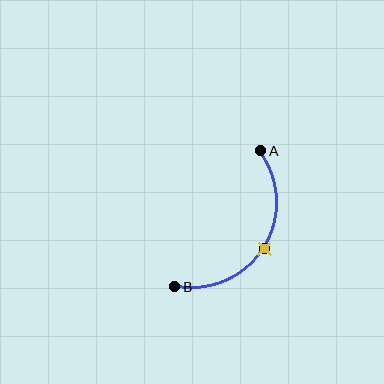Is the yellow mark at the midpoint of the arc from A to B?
Yes. The yellow mark lies on the arc at equal arc-length from both A and B — it is the arc midpoint.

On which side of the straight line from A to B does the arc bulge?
The arc bulges to the right of the straight line connecting A and B.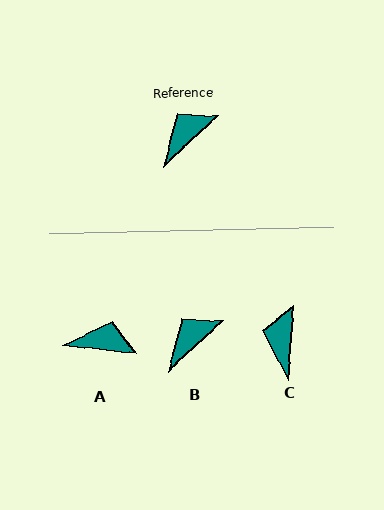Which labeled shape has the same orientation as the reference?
B.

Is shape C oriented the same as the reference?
No, it is off by about 42 degrees.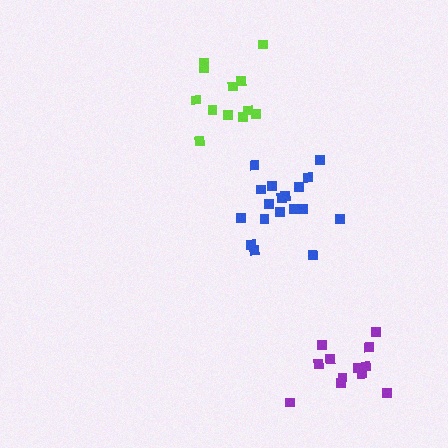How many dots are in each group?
Group 1: 18 dots, Group 2: 12 dots, Group 3: 12 dots (42 total).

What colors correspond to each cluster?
The clusters are colored: blue, lime, purple.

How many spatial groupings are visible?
There are 3 spatial groupings.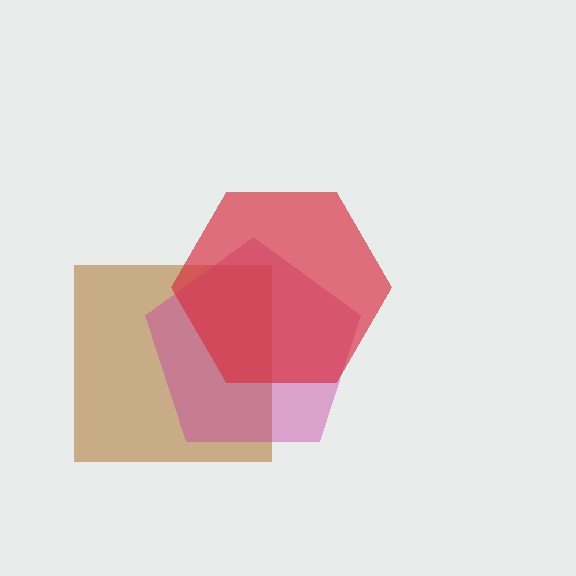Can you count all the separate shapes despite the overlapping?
Yes, there are 3 separate shapes.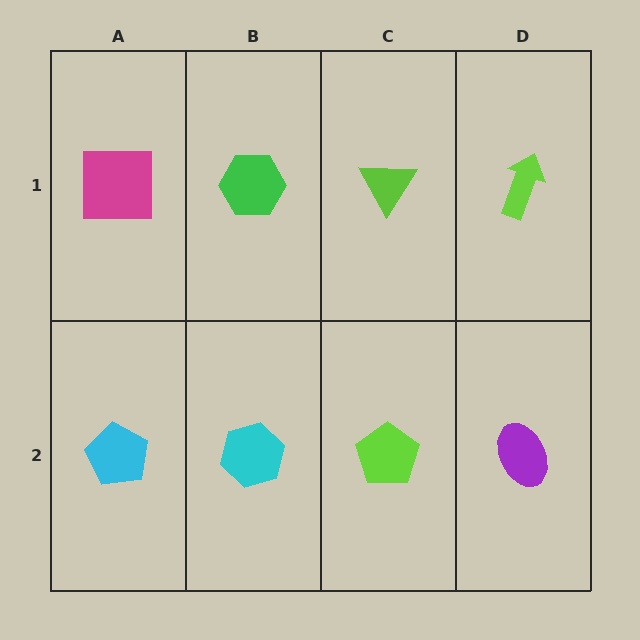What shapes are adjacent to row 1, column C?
A lime pentagon (row 2, column C), a green hexagon (row 1, column B), a lime arrow (row 1, column D).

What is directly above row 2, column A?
A magenta square.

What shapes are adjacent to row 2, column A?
A magenta square (row 1, column A), a cyan hexagon (row 2, column B).